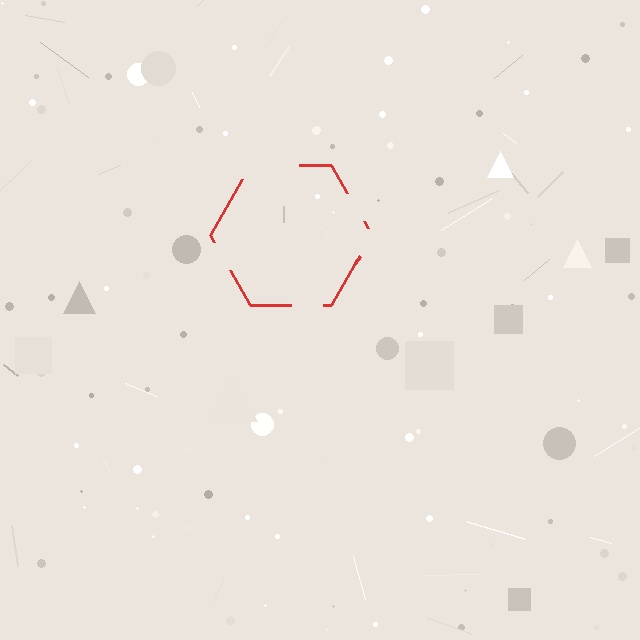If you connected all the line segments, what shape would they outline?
They would outline a hexagon.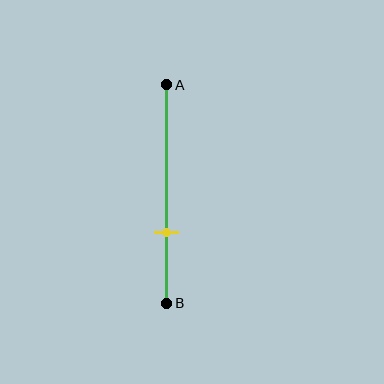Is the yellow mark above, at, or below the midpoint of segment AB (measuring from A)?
The yellow mark is below the midpoint of segment AB.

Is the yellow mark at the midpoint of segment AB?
No, the mark is at about 65% from A, not at the 50% midpoint.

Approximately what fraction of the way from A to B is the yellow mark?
The yellow mark is approximately 65% of the way from A to B.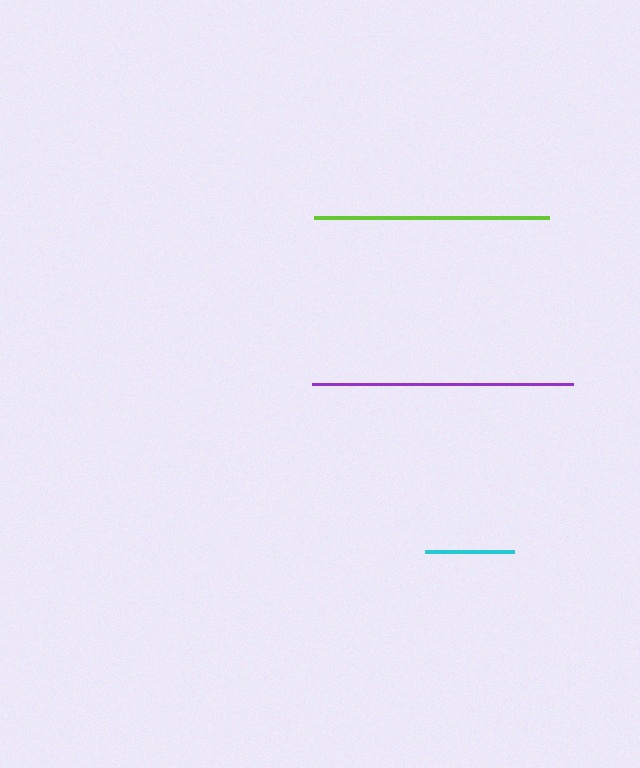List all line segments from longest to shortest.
From longest to shortest: purple, lime, cyan.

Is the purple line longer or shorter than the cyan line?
The purple line is longer than the cyan line.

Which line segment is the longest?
The purple line is the longest at approximately 261 pixels.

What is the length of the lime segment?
The lime segment is approximately 235 pixels long.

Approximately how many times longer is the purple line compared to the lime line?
The purple line is approximately 1.1 times the length of the lime line.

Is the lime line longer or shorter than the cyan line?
The lime line is longer than the cyan line.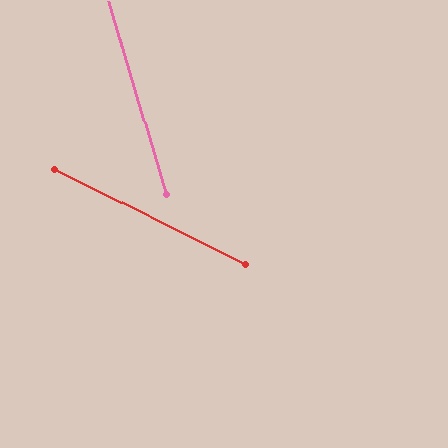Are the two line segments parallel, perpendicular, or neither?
Neither parallel nor perpendicular — they differ by about 47°.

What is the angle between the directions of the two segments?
Approximately 47 degrees.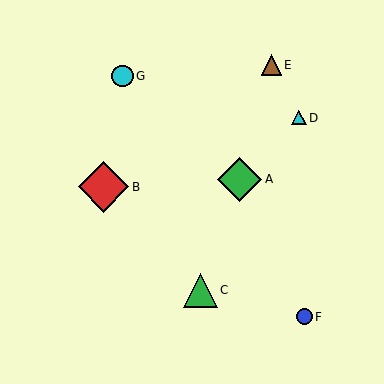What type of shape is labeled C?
Shape C is a green triangle.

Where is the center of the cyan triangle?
The center of the cyan triangle is at (299, 118).